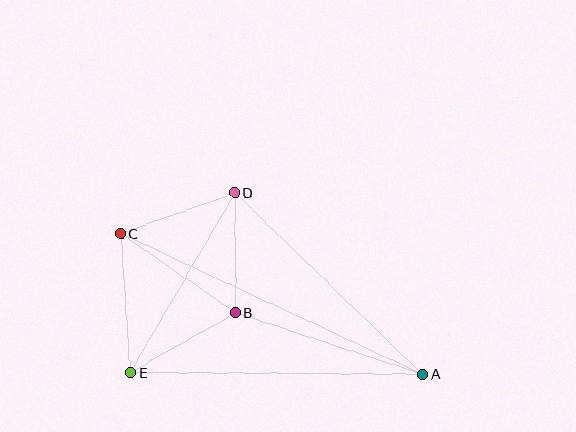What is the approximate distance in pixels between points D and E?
The distance between D and E is approximately 208 pixels.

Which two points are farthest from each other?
Points A and C are farthest from each other.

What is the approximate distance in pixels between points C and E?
The distance between C and E is approximately 139 pixels.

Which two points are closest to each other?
Points B and E are closest to each other.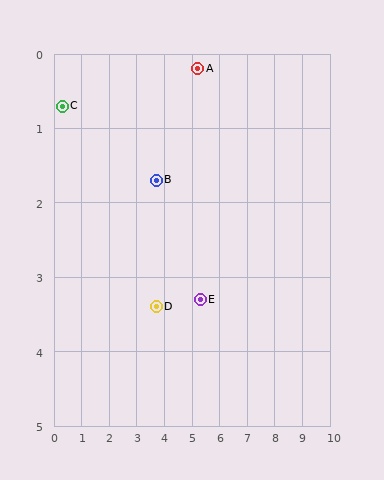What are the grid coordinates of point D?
Point D is at approximately (3.7, 3.4).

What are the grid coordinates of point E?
Point E is at approximately (5.3, 3.3).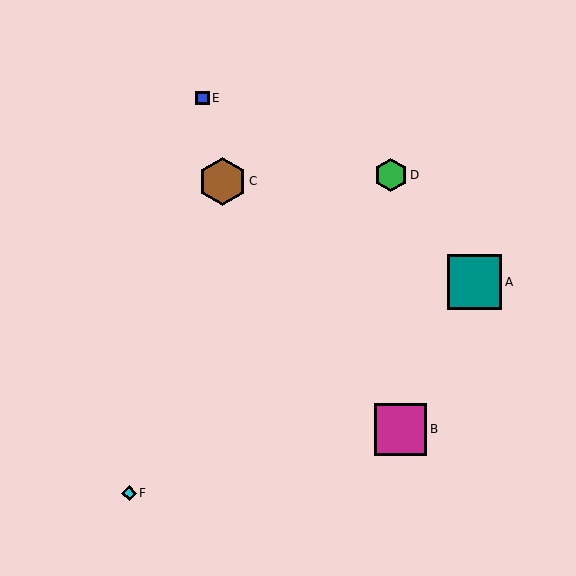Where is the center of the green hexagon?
The center of the green hexagon is at (391, 175).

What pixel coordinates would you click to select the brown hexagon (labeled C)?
Click at (222, 181) to select the brown hexagon C.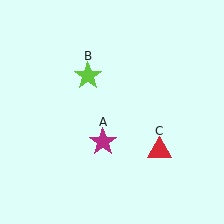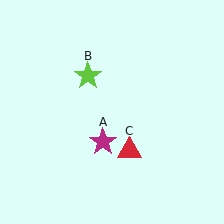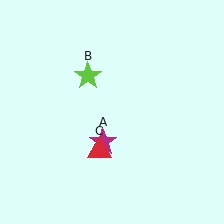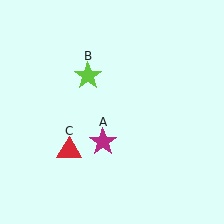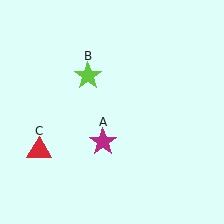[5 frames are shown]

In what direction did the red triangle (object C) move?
The red triangle (object C) moved left.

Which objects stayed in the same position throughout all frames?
Magenta star (object A) and lime star (object B) remained stationary.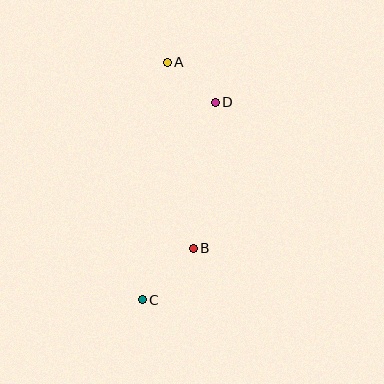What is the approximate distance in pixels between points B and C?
The distance between B and C is approximately 72 pixels.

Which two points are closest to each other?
Points A and D are closest to each other.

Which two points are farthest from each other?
Points A and C are farthest from each other.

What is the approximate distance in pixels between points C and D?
The distance between C and D is approximately 211 pixels.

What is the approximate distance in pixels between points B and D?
The distance between B and D is approximately 147 pixels.